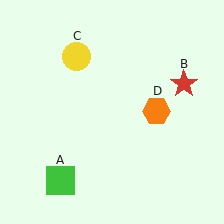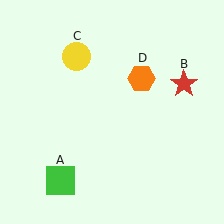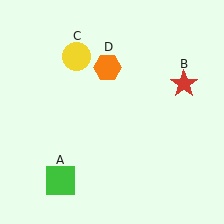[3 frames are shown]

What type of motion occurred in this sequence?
The orange hexagon (object D) rotated counterclockwise around the center of the scene.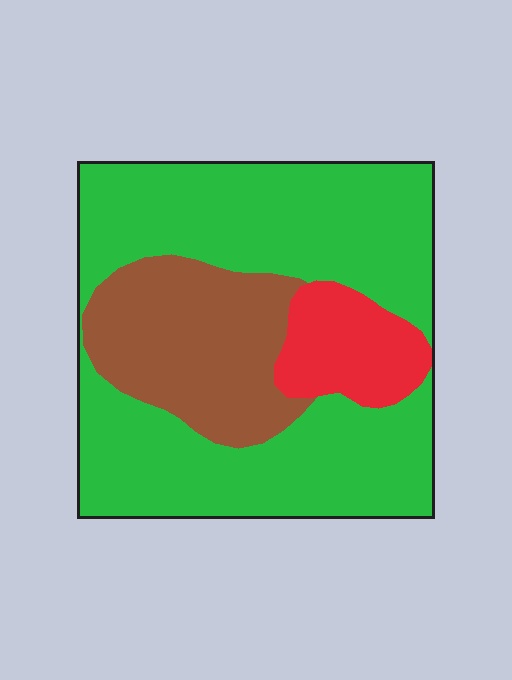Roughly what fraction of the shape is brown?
Brown covers 24% of the shape.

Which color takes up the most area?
Green, at roughly 65%.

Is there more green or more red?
Green.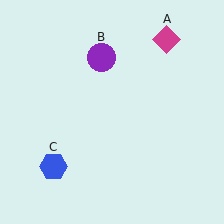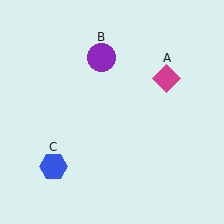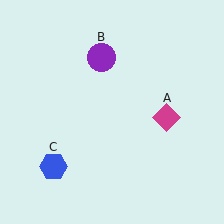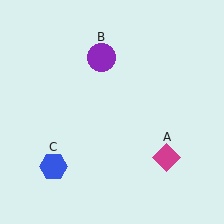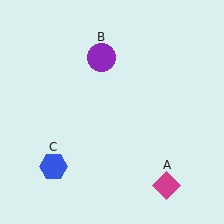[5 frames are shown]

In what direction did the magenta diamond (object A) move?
The magenta diamond (object A) moved down.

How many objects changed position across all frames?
1 object changed position: magenta diamond (object A).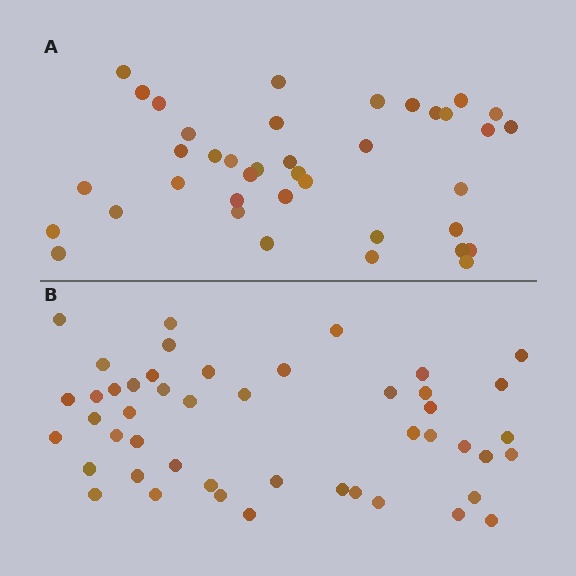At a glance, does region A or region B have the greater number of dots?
Region B (the bottom region) has more dots.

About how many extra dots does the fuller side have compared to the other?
Region B has roughly 8 or so more dots than region A.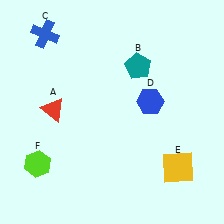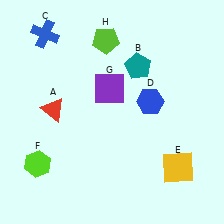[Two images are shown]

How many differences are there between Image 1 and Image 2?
There are 2 differences between the two images.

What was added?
A purple square (G), a lime pentagon (H) were added in Image 2.